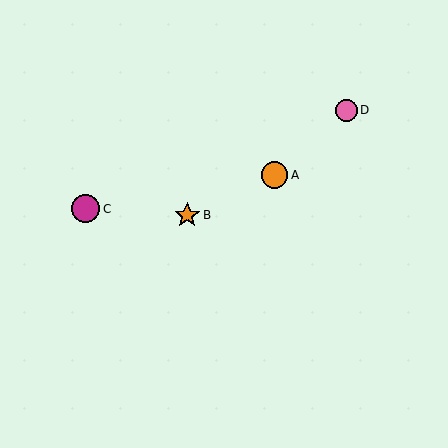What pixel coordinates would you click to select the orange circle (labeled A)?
Click at (275, 175) to select the orange circle A.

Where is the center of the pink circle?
The center of the pink circle is at (346, 110).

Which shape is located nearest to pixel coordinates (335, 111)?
The pink circle (labeled D) at (346, 110) is nearest to that location.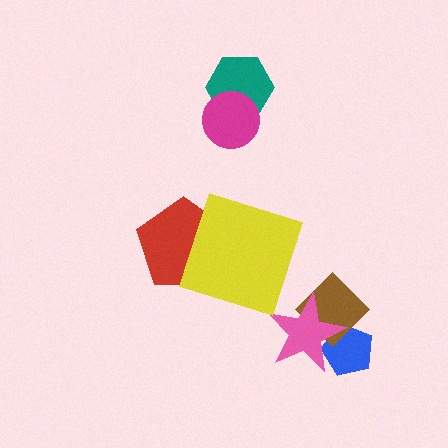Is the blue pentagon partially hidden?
Yes, it is partially covered by another shape.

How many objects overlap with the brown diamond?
2 objects overlap with the brown diamond.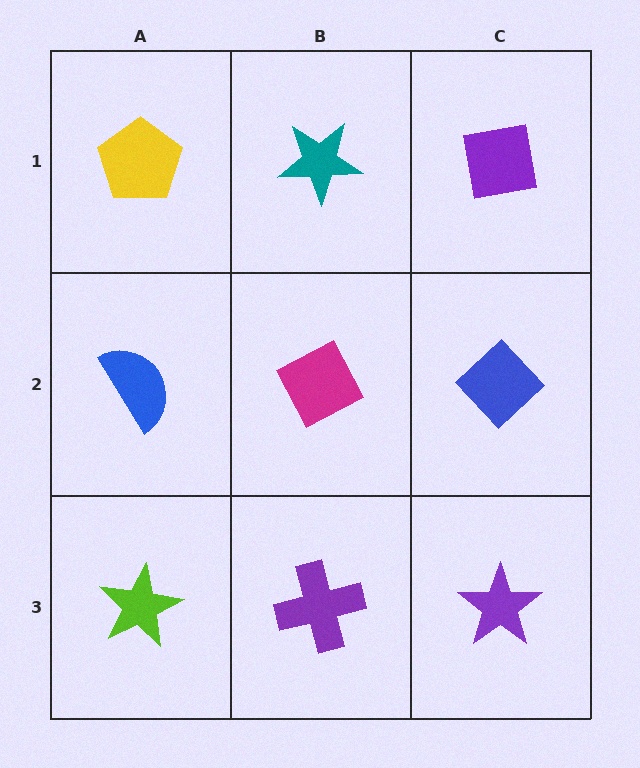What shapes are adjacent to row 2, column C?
A purple square (row 1, column C), a purple star (row 3, column C), a magenta diamond (row 2, column B).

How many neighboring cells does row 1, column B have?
3.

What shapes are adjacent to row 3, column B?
A magenta diamond (row 2, column B), a lime star (row 3, column A), a purple star (row 3, column C).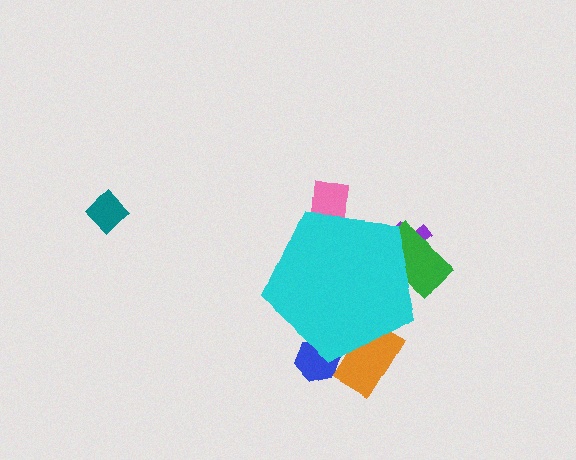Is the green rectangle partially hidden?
Yes, the green rectangle is partially hidden behind the cyan pentagon.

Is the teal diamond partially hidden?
No, the teal diamond is fully visible.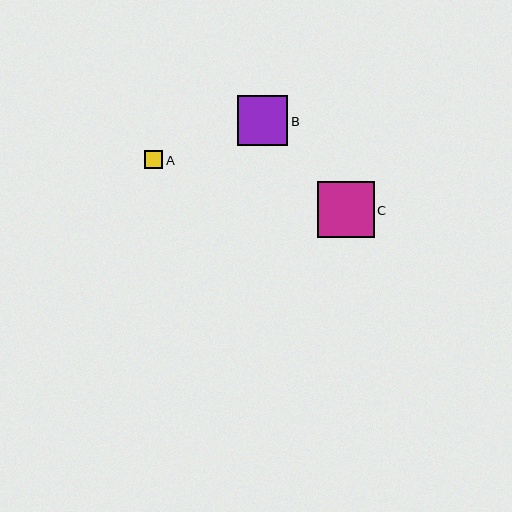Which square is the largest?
Square C is the largest with a size of approximately 57 pixels.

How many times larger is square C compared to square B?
Square C is approximately 1.1 times the size of square B.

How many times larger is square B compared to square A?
Square B is approximately 2.8 times the size of square A.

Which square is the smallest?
Square A is the smallest with a size of approximately 18 pixels.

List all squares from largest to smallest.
From largest to smallest: C, B, A.